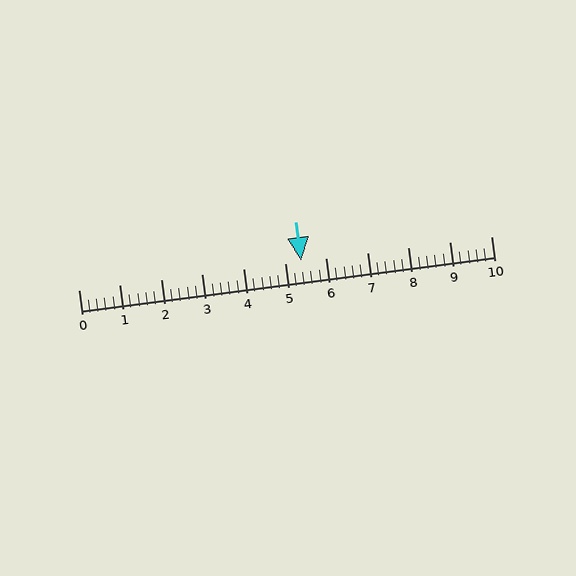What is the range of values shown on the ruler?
The ruler shows values from 0 to 10.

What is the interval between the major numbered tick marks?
The major tick marks are spaced 1 units apart.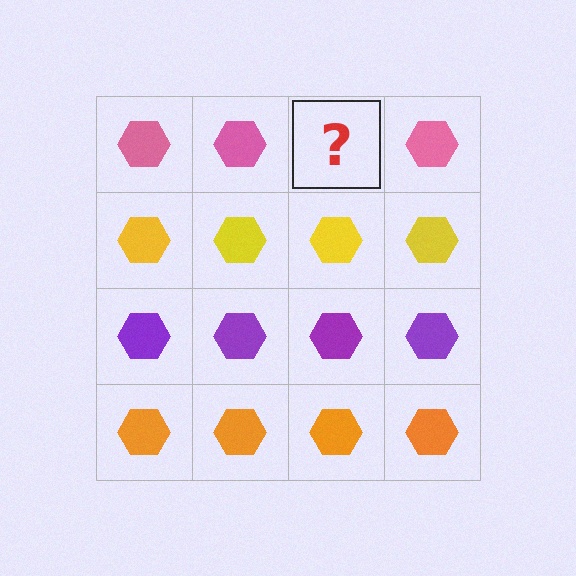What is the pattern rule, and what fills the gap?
The rule is that each row has a consistent color. The gap should be filled with a pink hexagon.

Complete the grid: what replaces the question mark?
The question mark should be replaced with a pink hexagon.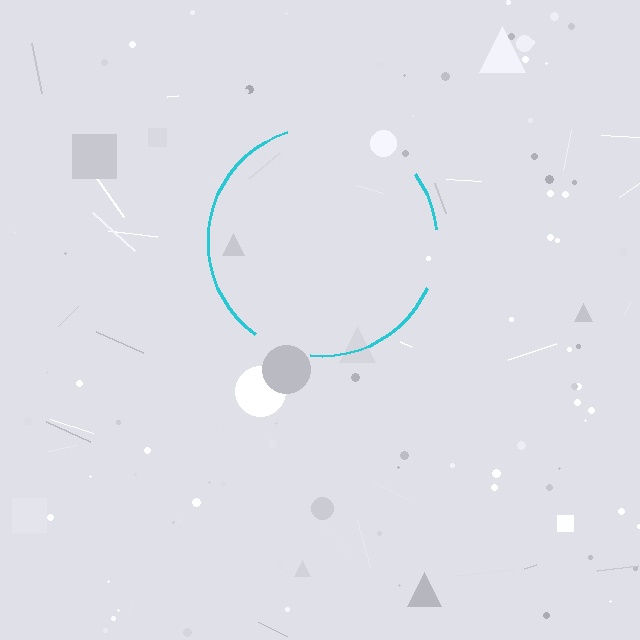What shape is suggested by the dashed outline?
The dashed outline suggests a circle.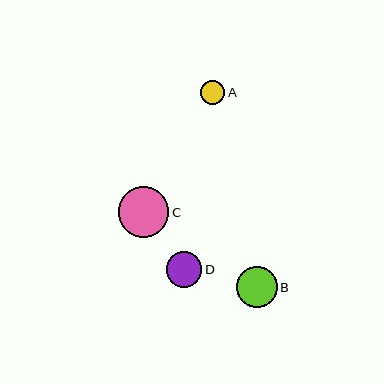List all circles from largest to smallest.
From largest to smallest: C, B, D, A.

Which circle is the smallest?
Circle A is the smallest with a size of approximately 25 pixels.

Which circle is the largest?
Circle C is the largest with a size of approximately 50 pixels.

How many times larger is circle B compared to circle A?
Circle B is approximately 1.6 times the size of circle A.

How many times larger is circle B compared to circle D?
Circle B is approximately 1.1 times the size of circle D.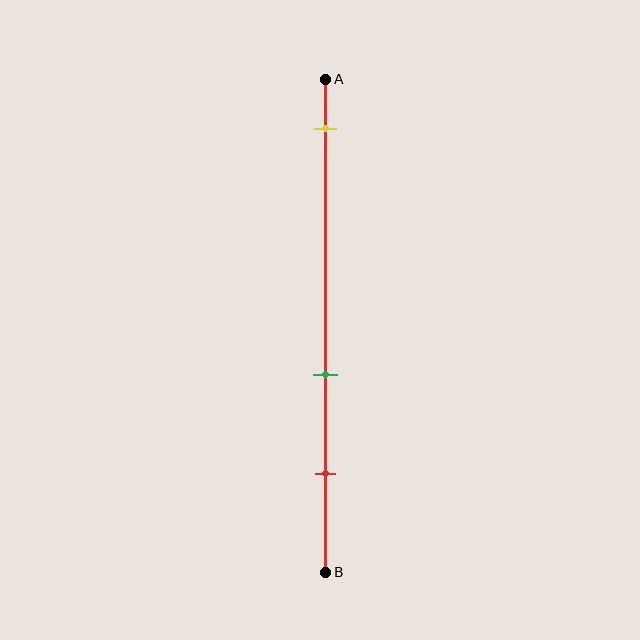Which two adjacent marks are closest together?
The green and red marks are the closest adjacent pair.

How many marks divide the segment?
There are 3 marks dividing the segment.